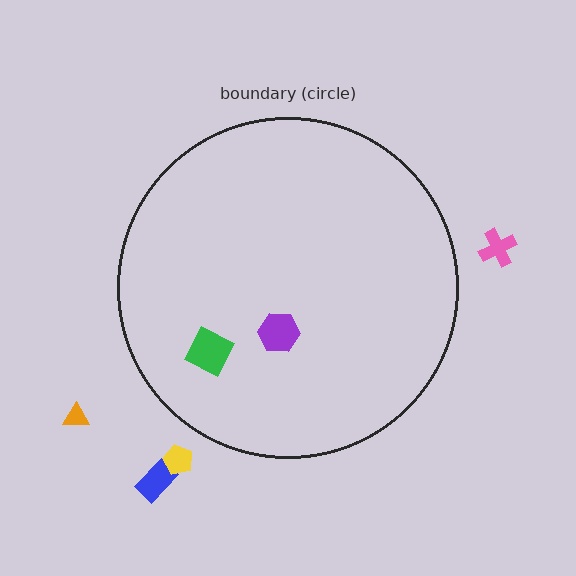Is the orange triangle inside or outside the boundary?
Outside.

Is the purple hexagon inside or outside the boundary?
Inside.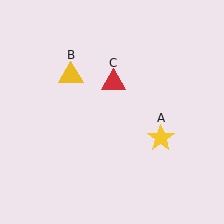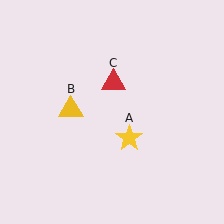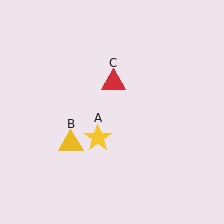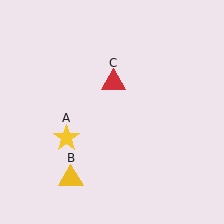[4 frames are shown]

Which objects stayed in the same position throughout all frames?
Red triangle (object C) remained stationary.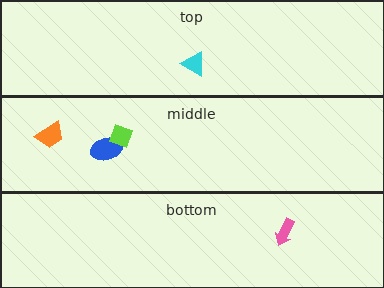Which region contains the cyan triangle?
The top region.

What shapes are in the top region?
The cyan triangle.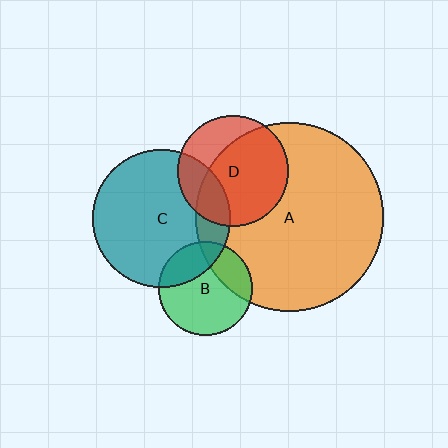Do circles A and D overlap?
Yes.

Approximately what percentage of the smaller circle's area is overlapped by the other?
Approximately 70%.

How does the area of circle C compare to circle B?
Approximately 2.2 times.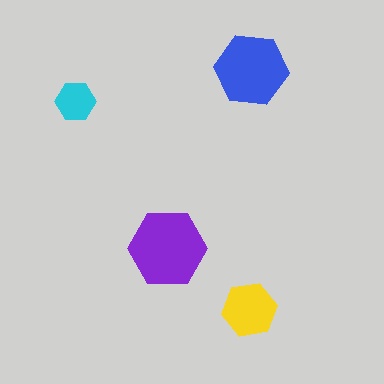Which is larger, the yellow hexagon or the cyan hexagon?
The yellow one.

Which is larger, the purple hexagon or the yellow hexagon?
The purple one.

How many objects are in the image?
There are 4 objects in the image.